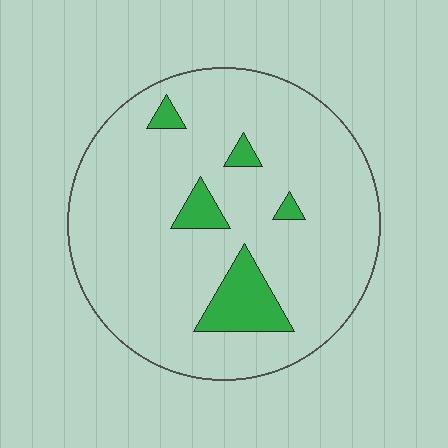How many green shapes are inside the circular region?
5.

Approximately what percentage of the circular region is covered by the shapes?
Approximately 10%.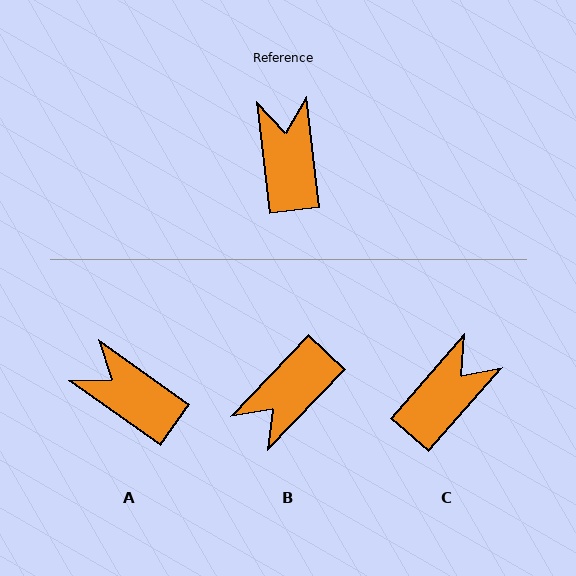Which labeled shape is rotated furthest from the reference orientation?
B, about 130 degrees away.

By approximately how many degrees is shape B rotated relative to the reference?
Approximately 130 degrees counter-clockwise.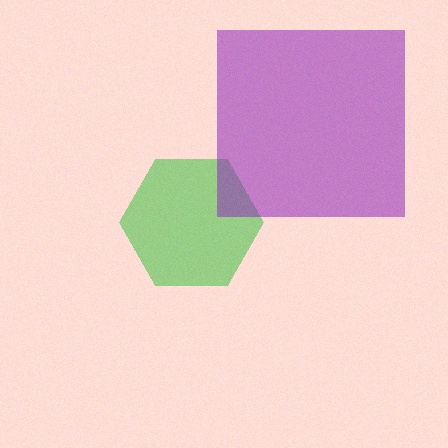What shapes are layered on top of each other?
The layered shapes are: a green hexagon, a purple square.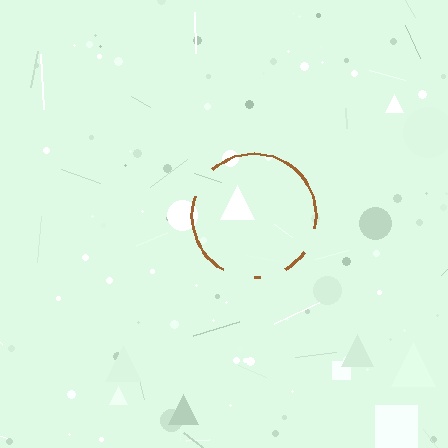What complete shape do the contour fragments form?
The contour fragments form a circle.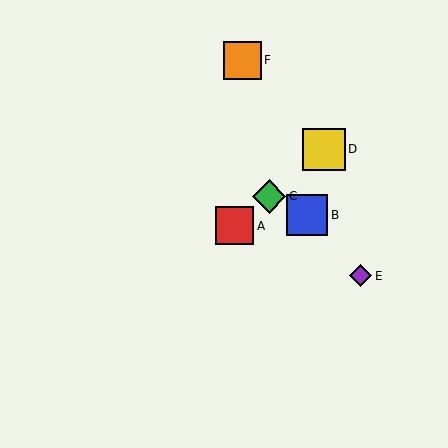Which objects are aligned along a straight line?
Objects A, C, D are aligned along a straight line.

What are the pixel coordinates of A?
Object A is at (235, 226).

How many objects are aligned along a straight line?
3 objects (A, C, D) are aligned along a straight line.